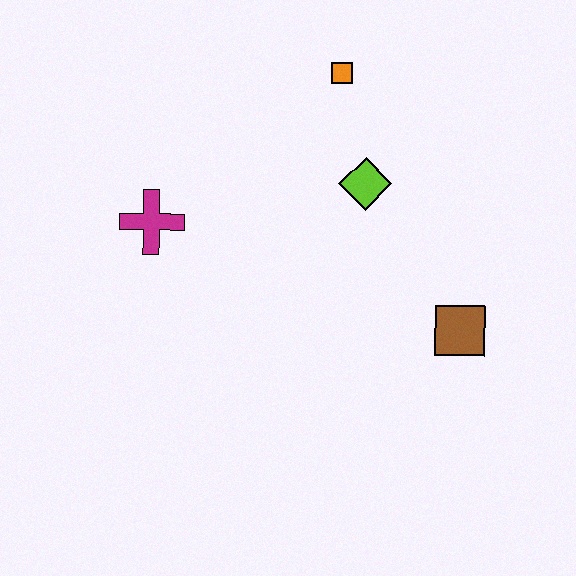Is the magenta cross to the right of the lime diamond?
No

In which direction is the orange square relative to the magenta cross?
The orange square is to the right of the magenta cross.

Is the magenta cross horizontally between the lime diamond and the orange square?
No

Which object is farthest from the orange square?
The brown square is farthest from the orange square.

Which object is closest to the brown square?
The lime diamond is closest to the brown square.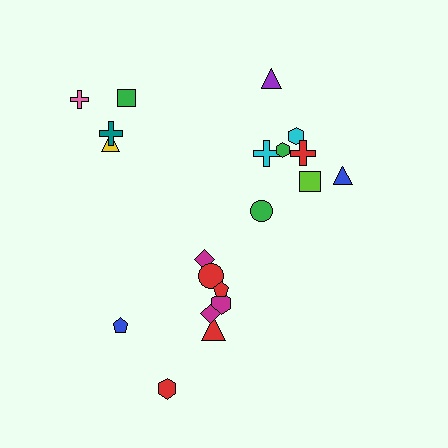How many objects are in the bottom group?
There are 8 objects.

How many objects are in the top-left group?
There are 4 objects.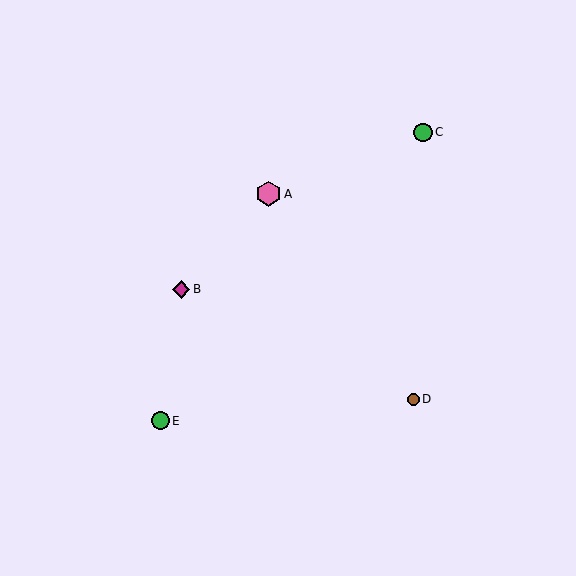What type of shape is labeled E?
Shape E is a green circle.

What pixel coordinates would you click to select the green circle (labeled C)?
Click at (423, 132) to select the green circle C.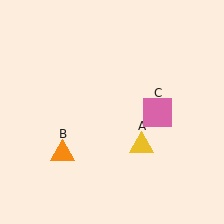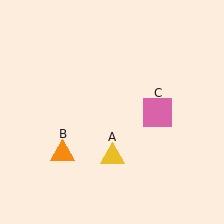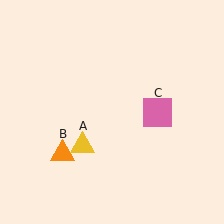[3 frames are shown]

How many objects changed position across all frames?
1 object changed position: yellow triangle (object A).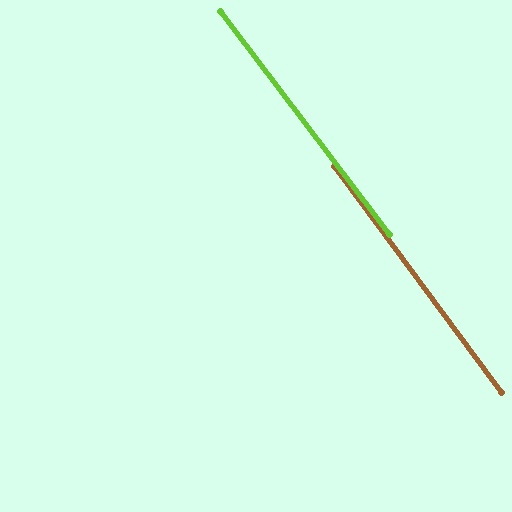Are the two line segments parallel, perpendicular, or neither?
Parallel — their directions differ by only 0.7°.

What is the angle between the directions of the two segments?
Approximately 1 degree.